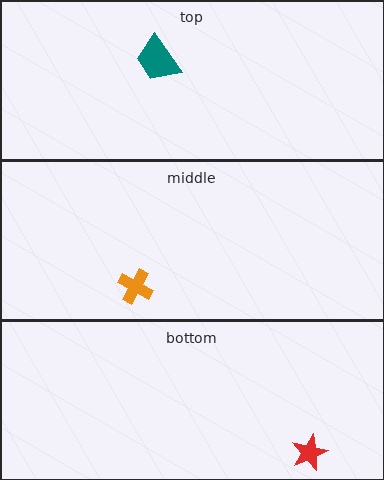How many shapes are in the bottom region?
1.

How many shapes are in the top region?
1.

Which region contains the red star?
The bottom region.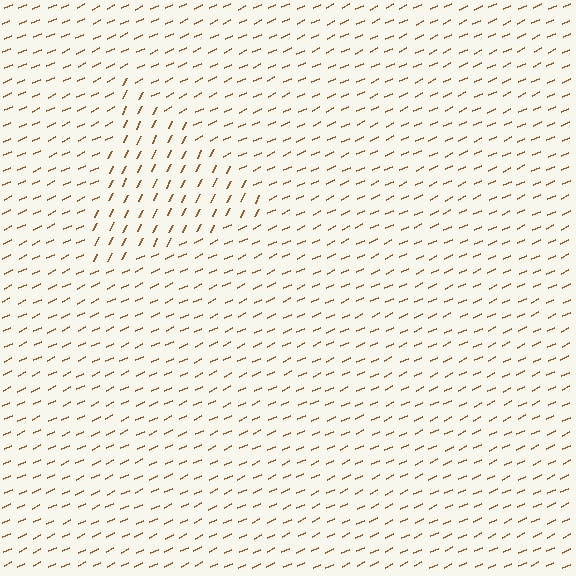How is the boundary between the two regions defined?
The boundary is defined purely by a change in line orientation (approximately 39 degrees difference). All lines are the same color and thickness.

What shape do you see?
I see a triangle.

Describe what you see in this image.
The image is filled with small brown line segments. A triangle region in the image has lines oriented differently from the surrounding lines, creating a visible texture boundary.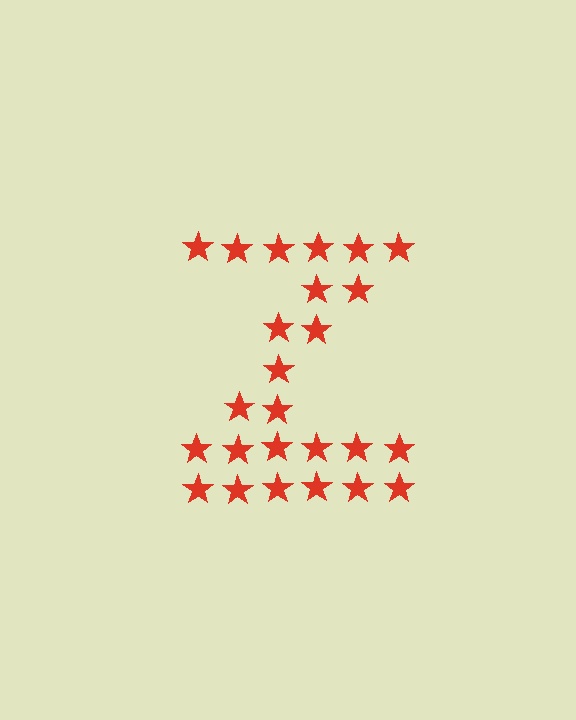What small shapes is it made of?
It is made of small stars.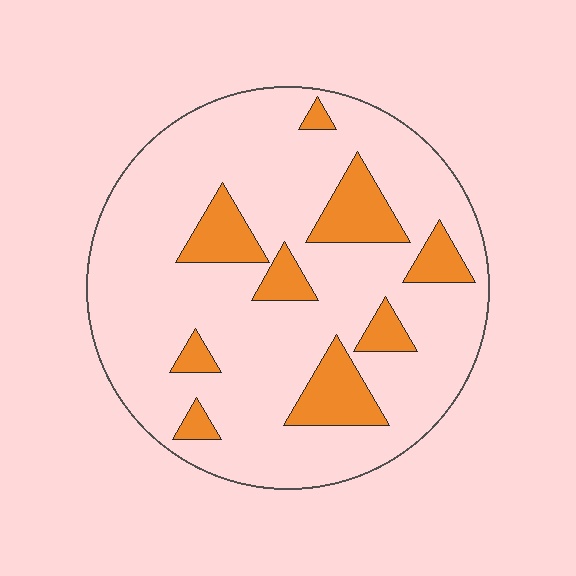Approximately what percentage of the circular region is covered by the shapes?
Approximately 20%.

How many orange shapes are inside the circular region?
9.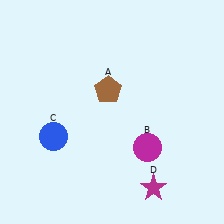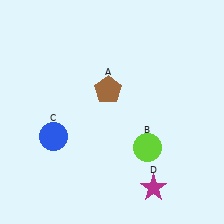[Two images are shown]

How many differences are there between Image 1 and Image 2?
There is 1 difference between the two images.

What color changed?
The circle (B) changed from magenta in Image 1 to lime in Image 2.